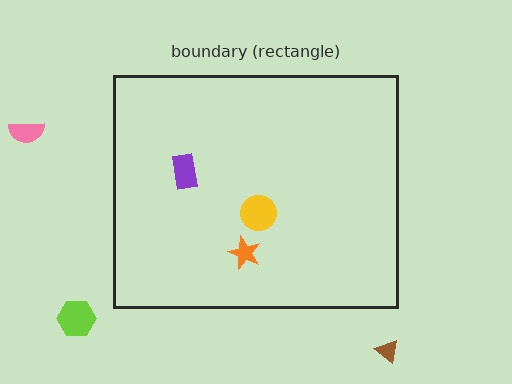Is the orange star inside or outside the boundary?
Inside.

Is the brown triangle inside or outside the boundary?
Outside.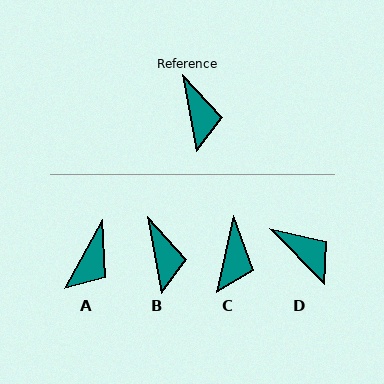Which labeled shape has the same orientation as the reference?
B.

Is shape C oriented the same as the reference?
No, it is off by about 23 degrees.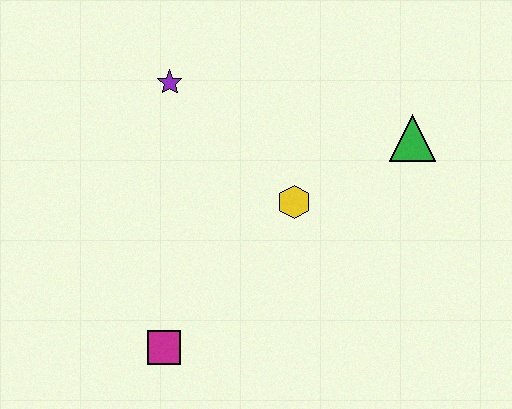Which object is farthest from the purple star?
The magenta square is farthest from the purple star.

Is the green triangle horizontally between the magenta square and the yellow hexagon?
No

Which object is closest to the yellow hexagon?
The green triangle is closest to the yellow hexagon.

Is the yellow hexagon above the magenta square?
Yes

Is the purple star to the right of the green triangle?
No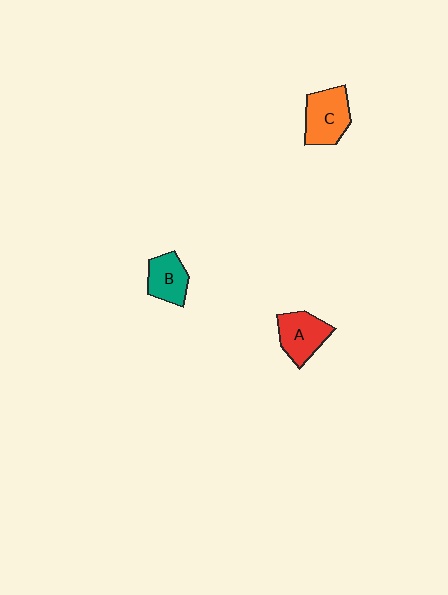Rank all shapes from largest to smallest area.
From largest to smallest: C (orange), A (red), B (teal).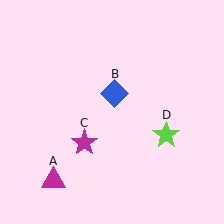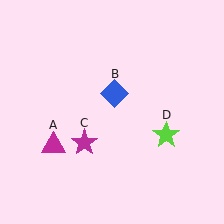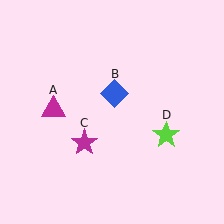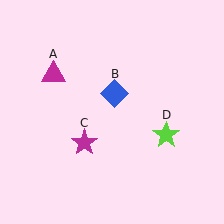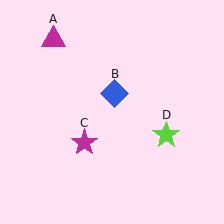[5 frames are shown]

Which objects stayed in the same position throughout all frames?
Blue diamond (object B) and magenta star (object C) and lime star (object D) remained stationary.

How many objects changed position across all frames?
1 object changed position: magenta triangle (object A).